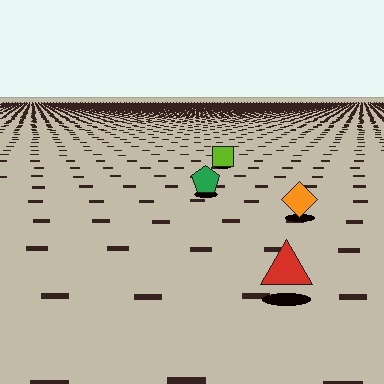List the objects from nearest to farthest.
From nearest to farthest: the red triangle, the orange diamond, the green pentagon, the lime square.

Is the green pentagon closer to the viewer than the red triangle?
No. The red triangle is closer — you can tell from the texture gradient: the ground texture is coarser near it.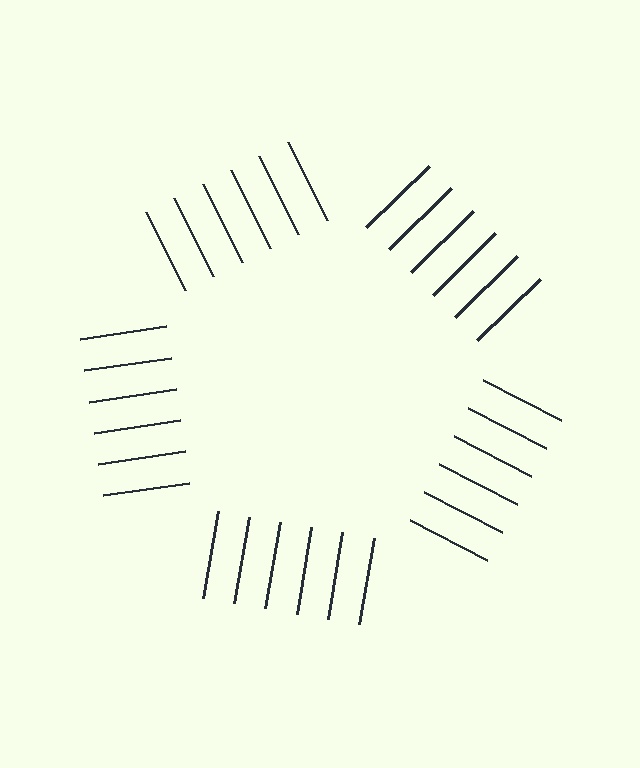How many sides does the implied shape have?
5 sides — the line-ends trace a pentagon.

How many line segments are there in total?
30 — 6 along each of the 5 edges.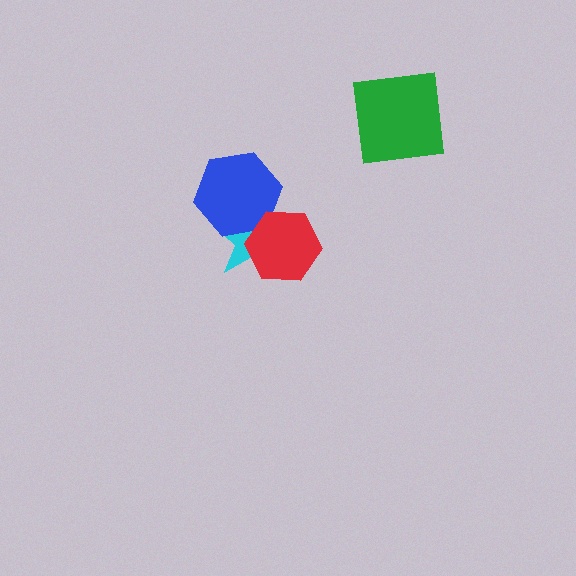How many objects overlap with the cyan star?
2 objects overlap with the cyan star.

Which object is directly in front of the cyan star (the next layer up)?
The blue hexagon is directly in front of the cyan star.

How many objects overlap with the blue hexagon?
2 objects overlap with the blue hexagon.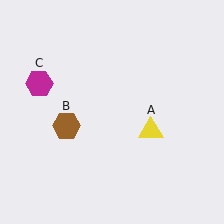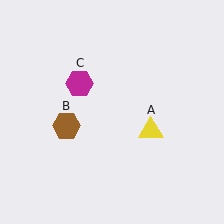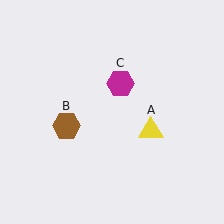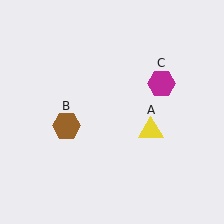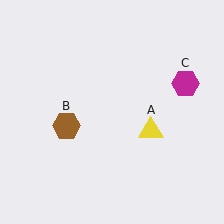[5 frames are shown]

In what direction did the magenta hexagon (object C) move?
The magenta hexagon (object C) moved right.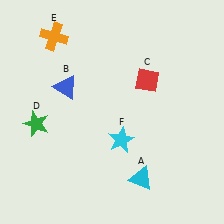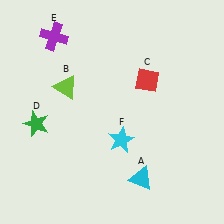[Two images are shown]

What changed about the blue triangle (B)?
In Image 1, B is blue. In Image 2, it changed to lime.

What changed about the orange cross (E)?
In Image 1, E is orange. In Image 2, it changed to purple.